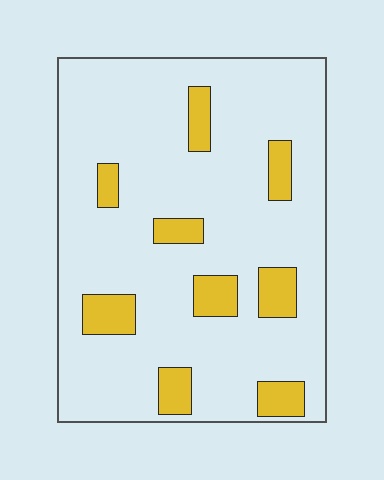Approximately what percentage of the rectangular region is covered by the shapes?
Approximately 15%.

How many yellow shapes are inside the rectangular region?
9.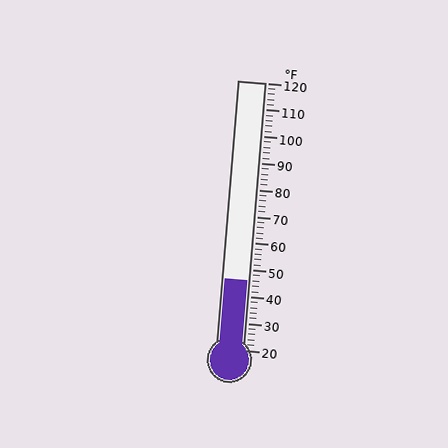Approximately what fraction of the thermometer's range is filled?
The thermometer is filled to approximately 25% of its range.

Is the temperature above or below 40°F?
The temperature is above 40°F.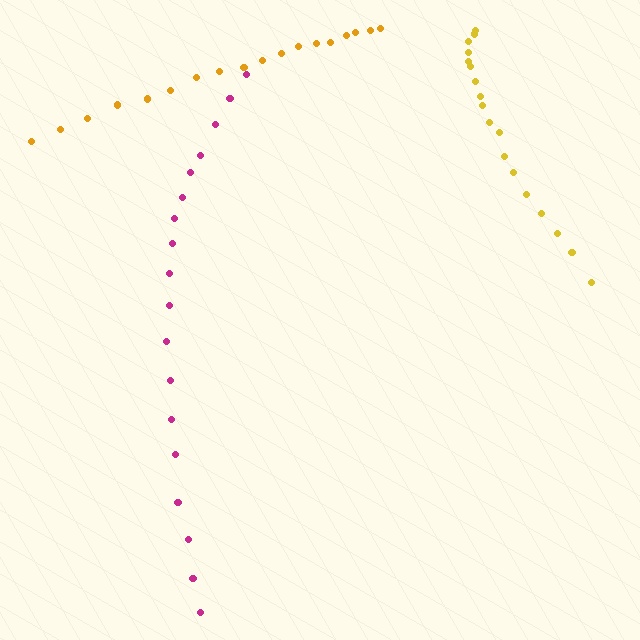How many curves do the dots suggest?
There are 3 distinct paths.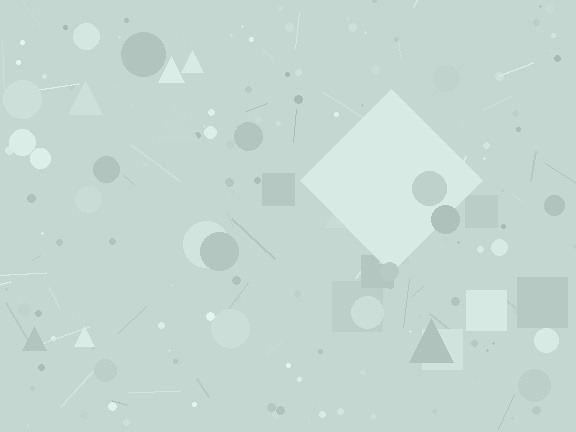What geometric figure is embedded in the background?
A diamond is embedded in the background.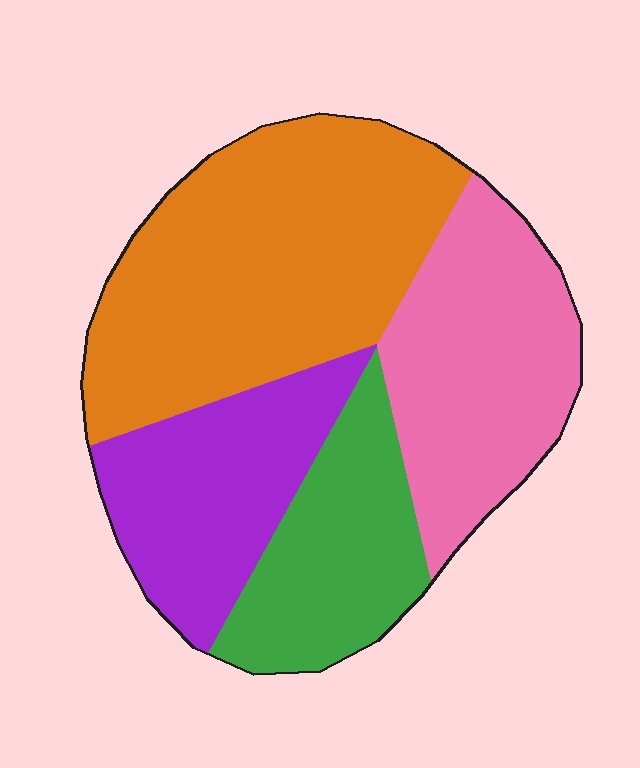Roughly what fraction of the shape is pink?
Pink covers 24% of the shape.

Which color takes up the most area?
Orange, at roughly 40%.